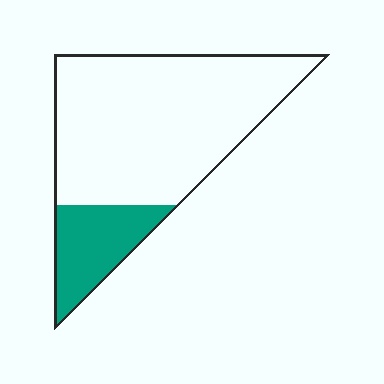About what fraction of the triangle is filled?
About one fifth (1/5).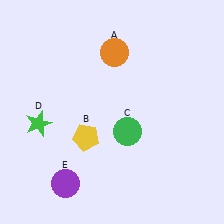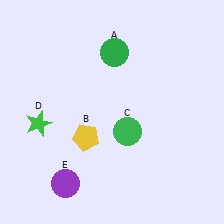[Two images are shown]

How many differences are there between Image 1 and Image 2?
There is 1 difference between the two images.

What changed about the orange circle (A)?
In Image 1, A is orange. In Image 2, it changed to green.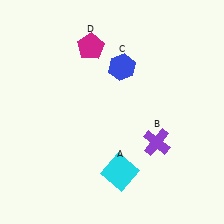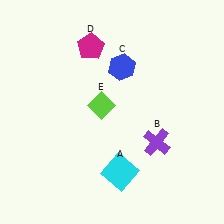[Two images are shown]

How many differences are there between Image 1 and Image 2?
There is 1 difference between the two images.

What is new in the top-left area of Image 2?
A lime diamond (E) was added in the top-left area of Image 2.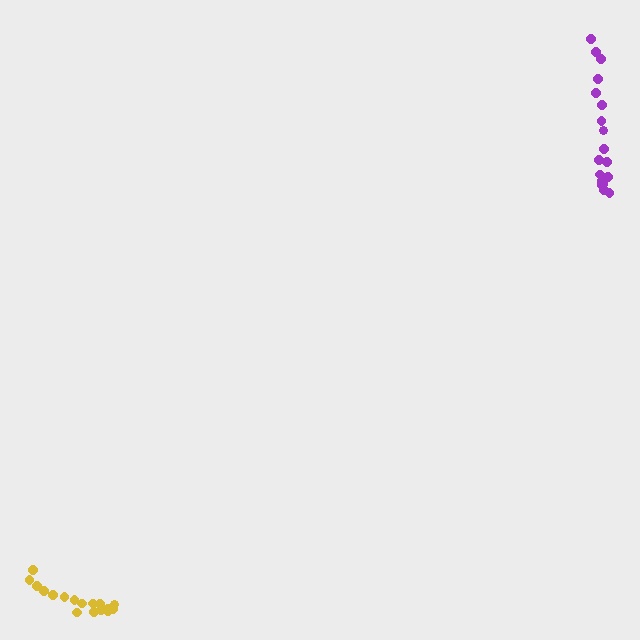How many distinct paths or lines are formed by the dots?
There are 2 distinct paths.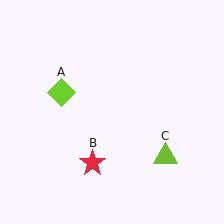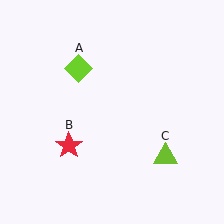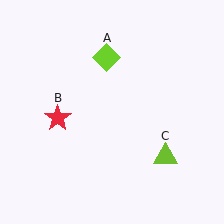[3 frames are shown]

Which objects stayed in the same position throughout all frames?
Lime triangle (object C) remained stationary.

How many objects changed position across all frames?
2 objects changed position: lime diamond (object A), red star (object B).